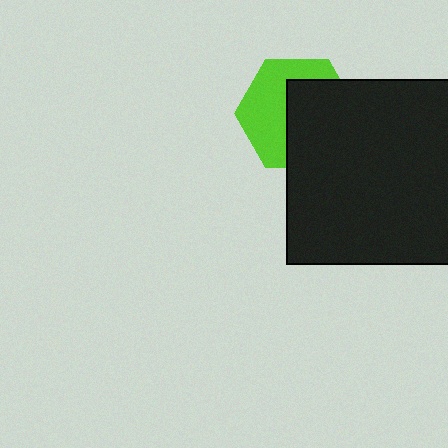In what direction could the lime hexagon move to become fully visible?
The lime hexagon could move toward the upper-left. That would shift it out from behind the black square entirely.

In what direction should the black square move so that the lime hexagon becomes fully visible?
The black square should move toward the lower-right. That is the shortest direction to clear the overlap and leave the lime hexagon fully visible.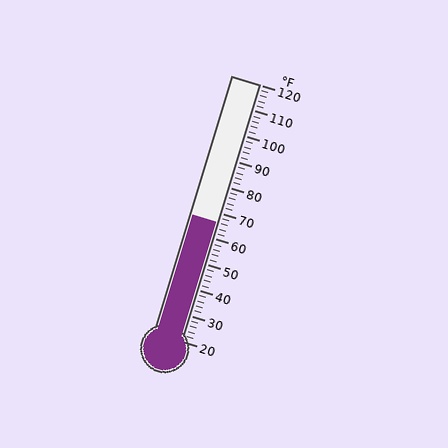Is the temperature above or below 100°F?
The temperature is below 100°F.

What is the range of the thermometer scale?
The thermometer scale ranges from 20°F to 120°F.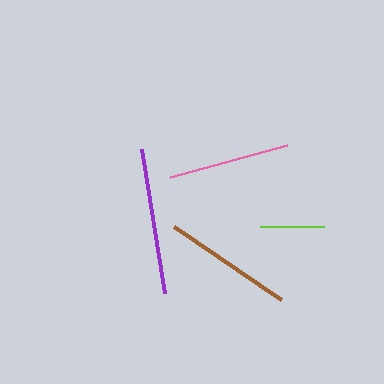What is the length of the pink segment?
The pink segment is approximately 122 pixels long.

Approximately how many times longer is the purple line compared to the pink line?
The purple line is approximately 1.2 times the length of the pink line.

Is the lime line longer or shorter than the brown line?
The brown line is longer than the lime line.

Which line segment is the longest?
The purple line is the longest at approximately 145 pixels.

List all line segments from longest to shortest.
From longest to shortest: purple, brown, pink, lime.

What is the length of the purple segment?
The purple segment is approximately 145 pixels long.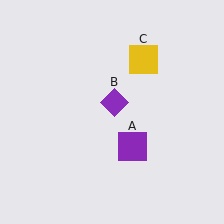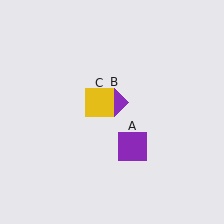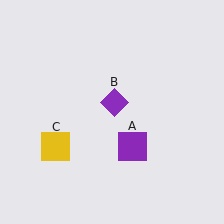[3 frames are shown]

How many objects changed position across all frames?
1 object changed position: yellow square (object C).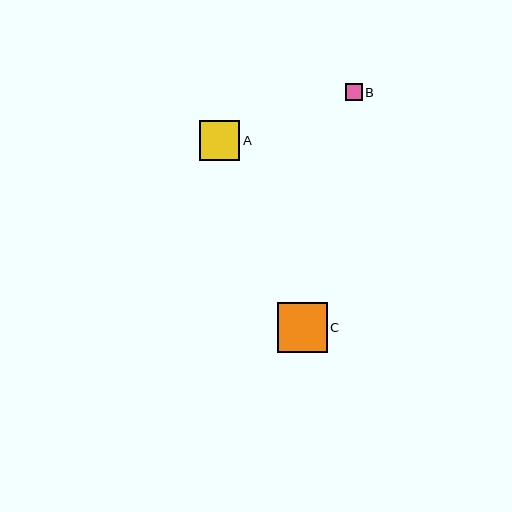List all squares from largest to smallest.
From largest to smallest: C, A, B.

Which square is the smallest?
Square B is the smallest with a size of approximately 17 pixels.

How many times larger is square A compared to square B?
Square A is approximately 2.4 times the size of square B.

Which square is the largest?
Square C is the largest with a size of approximately 50 pixels.